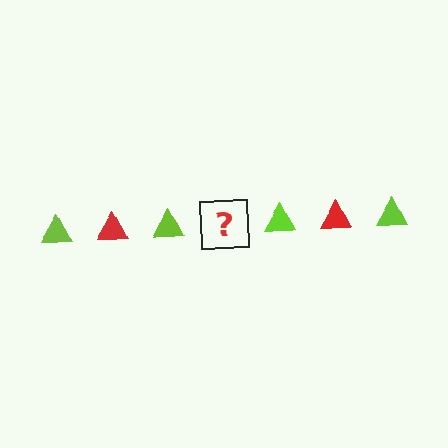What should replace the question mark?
The question mark should be replaced with a red triangle.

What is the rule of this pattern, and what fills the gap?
The rule is that the pattern cycles through lime, red triangles. The gap should be filled with a red triangle.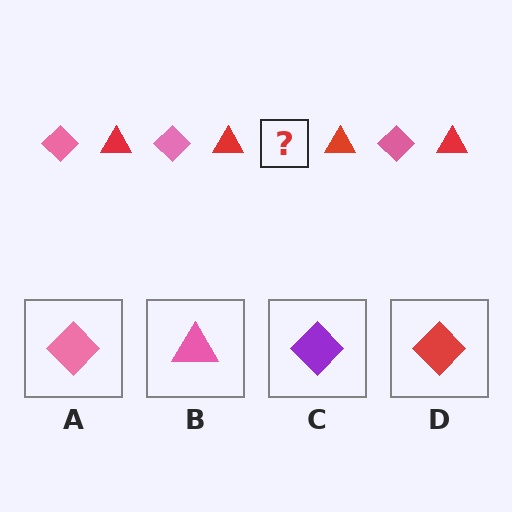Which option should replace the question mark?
Option A.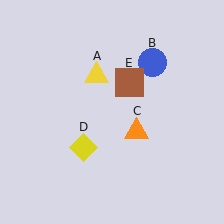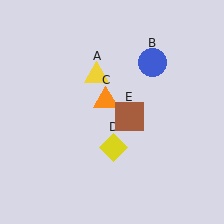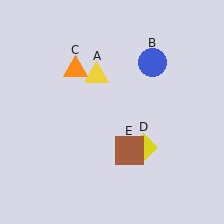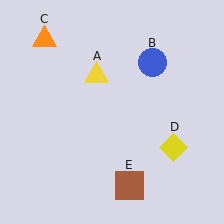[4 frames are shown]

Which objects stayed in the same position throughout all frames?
Yellow triangle (object A) and blue circle (object B) remained stationary.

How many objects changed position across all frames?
3 objects changed position: orange triangle (object C), yellow diamond (object D), brown square (object E).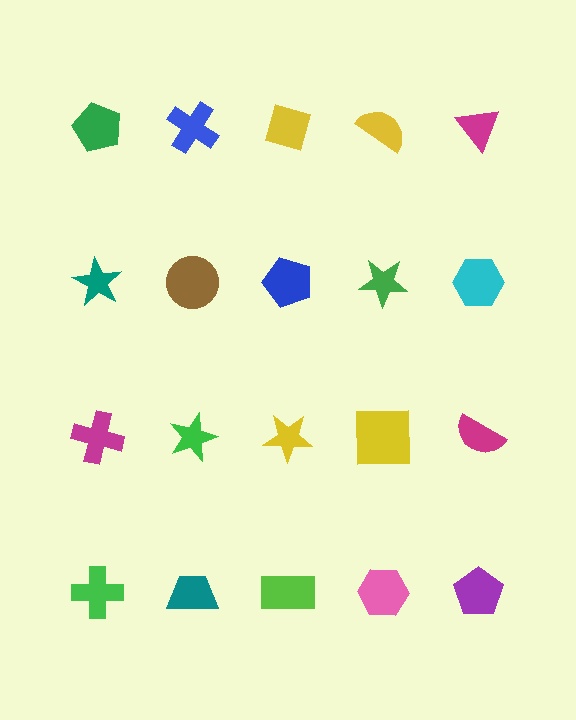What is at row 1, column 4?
A yellow semicircle.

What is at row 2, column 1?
A teal star.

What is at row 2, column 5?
A cyan hexagon.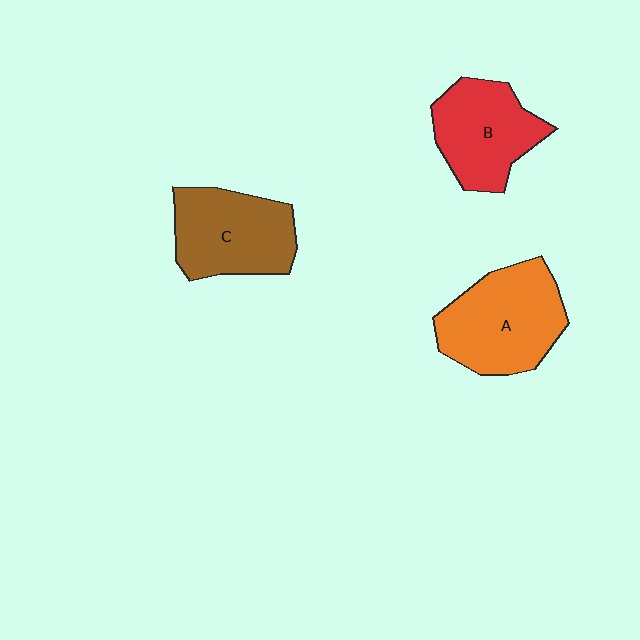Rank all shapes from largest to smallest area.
From largest to smallest: A (orange), C (brown), B (red).